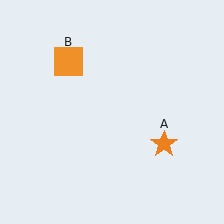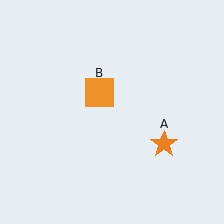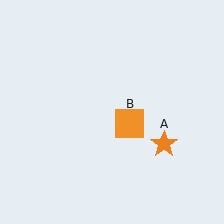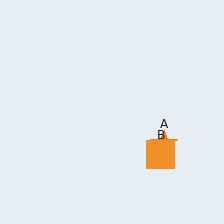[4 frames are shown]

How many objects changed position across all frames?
1 object changed position: orange square (object B).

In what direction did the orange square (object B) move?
The orange square (object B) moved down and to the right.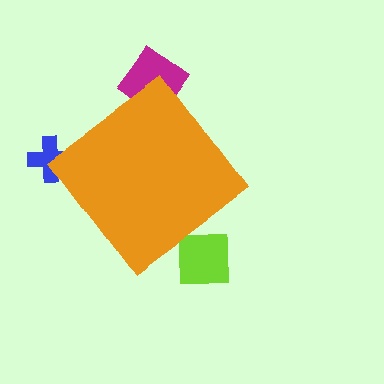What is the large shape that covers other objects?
An orange diamond.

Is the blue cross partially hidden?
Yes, the blue cross is partially hidden behind the orange diamond.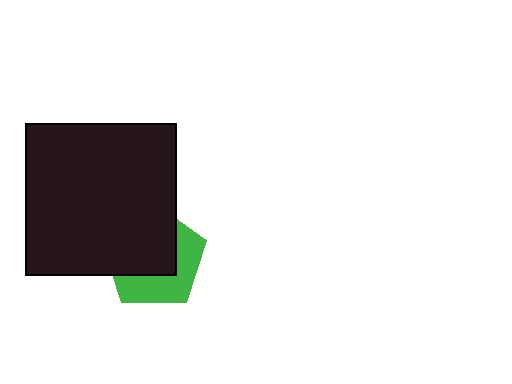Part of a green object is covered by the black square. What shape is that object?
It is a pentagon.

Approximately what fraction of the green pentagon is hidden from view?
Roughly 57% of the green pentagon is hidden behind the black square.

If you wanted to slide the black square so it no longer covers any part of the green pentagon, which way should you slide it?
Slide it toward the upper-left — that is the most direct way to separate the two shapes.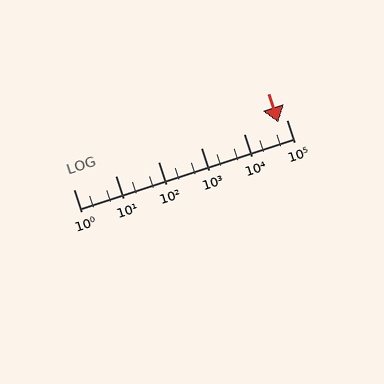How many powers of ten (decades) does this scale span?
The scale spans 5 decades, from 1 to 100000.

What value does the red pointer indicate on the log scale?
The pointer indicates approximately 65000.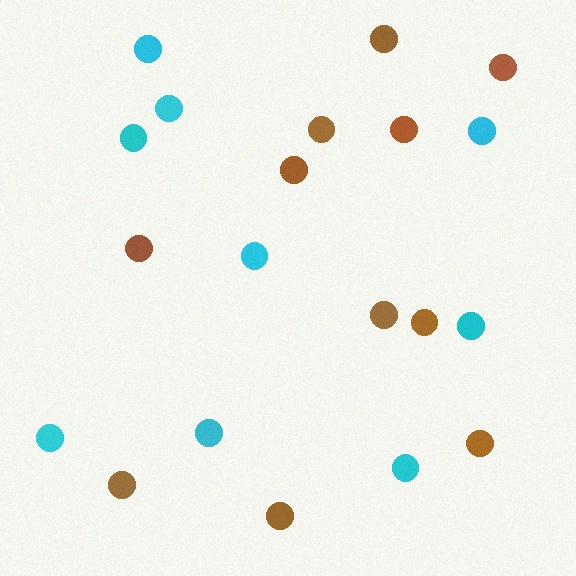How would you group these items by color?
There are 2 groups: one group of cyan circles (9) and one group of brown circles (11).